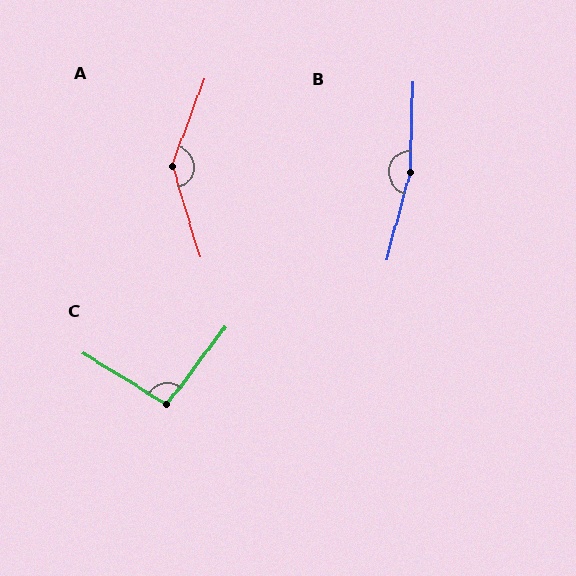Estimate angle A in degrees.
Approximately 143 degrees.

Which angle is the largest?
B, at approximately 167 degrees.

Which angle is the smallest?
C, at approximately 95 degrees.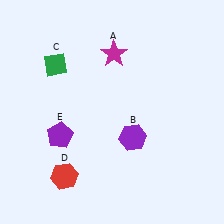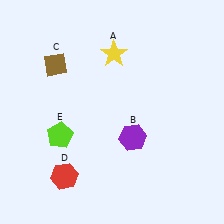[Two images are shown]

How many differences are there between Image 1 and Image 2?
There are 3 differences between the two images.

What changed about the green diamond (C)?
In Image 1, C is green. In Image 2, it changed to brown.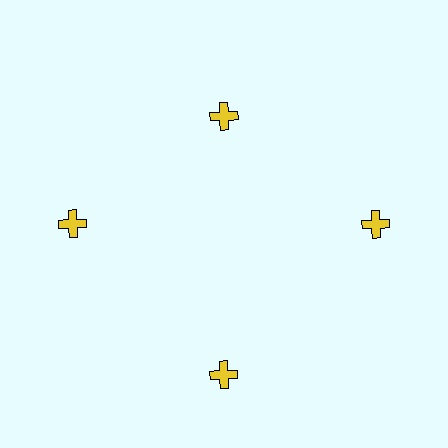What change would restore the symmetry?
The symmetry would be restored by moving it outward, back onto the ring so that all 4 crosses sit at equal angles and equal distance from the center.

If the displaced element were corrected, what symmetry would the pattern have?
It would have 4-fold rotational symmetry — the pattern would map onto itself every 90 degrees.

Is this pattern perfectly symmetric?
No. The 4 yellow crosses are arranged in a ring, but one element near the 12 o'clock position is pulled inward toward the center, breaking the 4-fold rotational symmetry.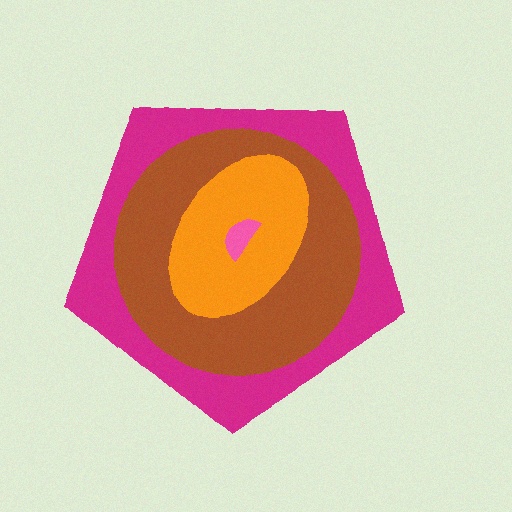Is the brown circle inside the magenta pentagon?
Yes.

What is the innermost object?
The pink semicircle.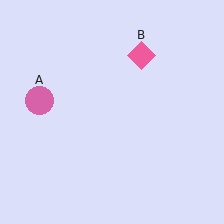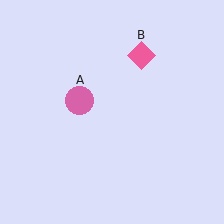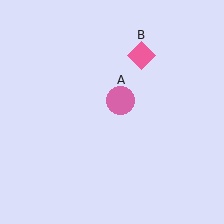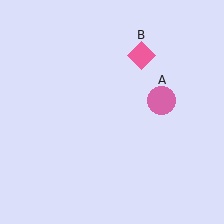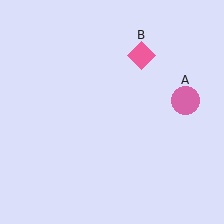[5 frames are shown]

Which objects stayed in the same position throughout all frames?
Pink diamond (object B) remained stationary.